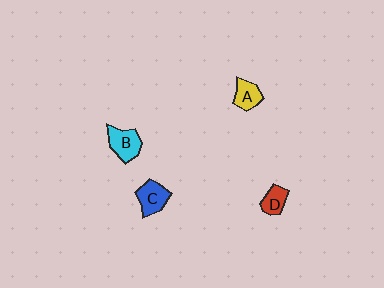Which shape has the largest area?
Shape B (cyan).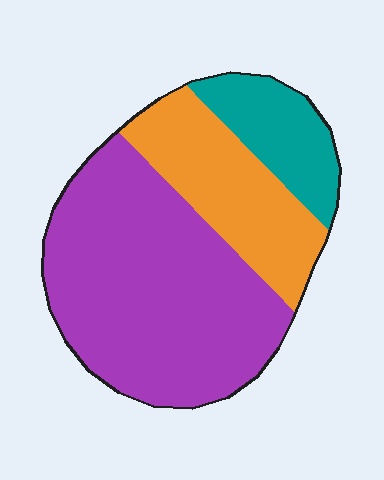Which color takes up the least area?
Teal, at roughly 15%.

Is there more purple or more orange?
Purple.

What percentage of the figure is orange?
Orange takes up about one quarter (1/4) of the figure.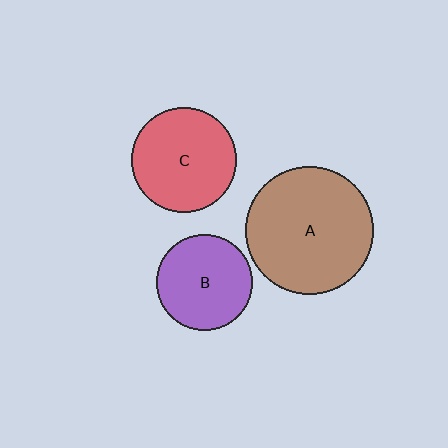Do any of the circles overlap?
No, none of the circles overlap.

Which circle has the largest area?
Circle A (brown).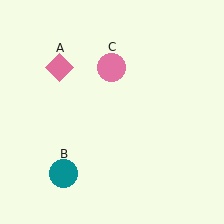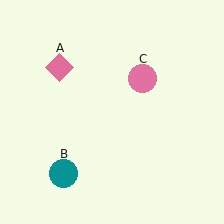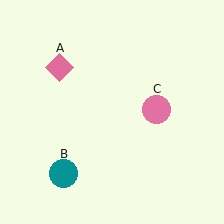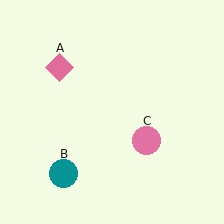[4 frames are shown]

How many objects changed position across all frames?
1 object changed position: pink circle (object C).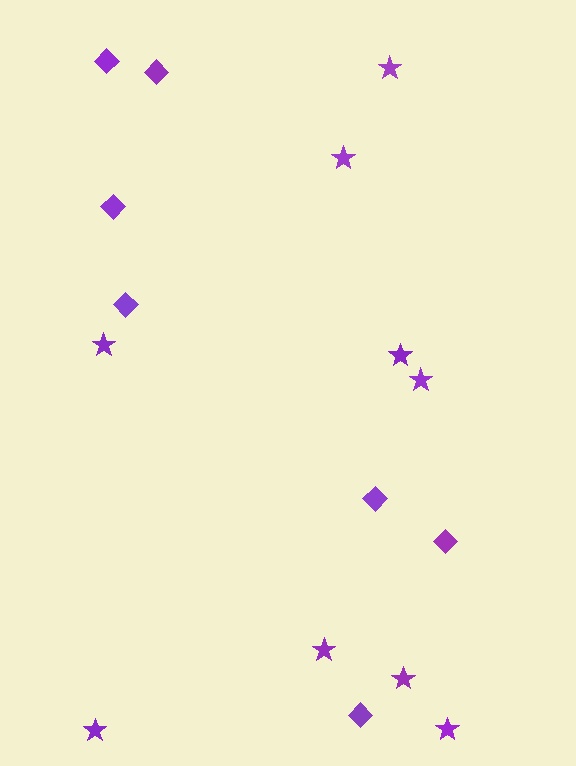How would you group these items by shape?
There are 2 groups: one group of stars (9) and one group of diamonds (7).